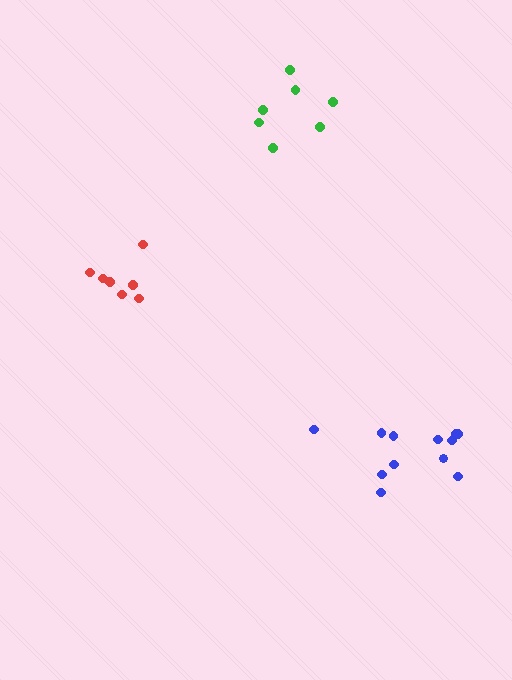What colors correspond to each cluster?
The clusters are colored: blue, red, green.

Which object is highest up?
The green cluster is topmost.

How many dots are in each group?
Group 1: 12 dots, Group 2: 7 dots, Group 3: 7 dots (26 total).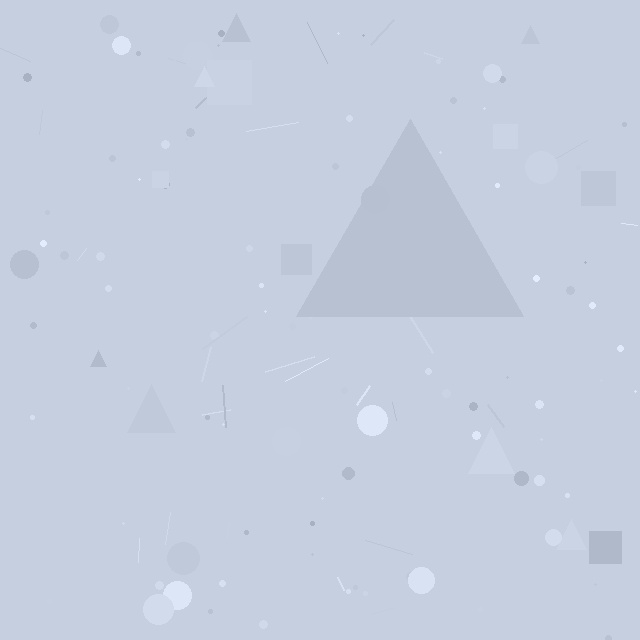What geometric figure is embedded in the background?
A triangle is embedded in the background.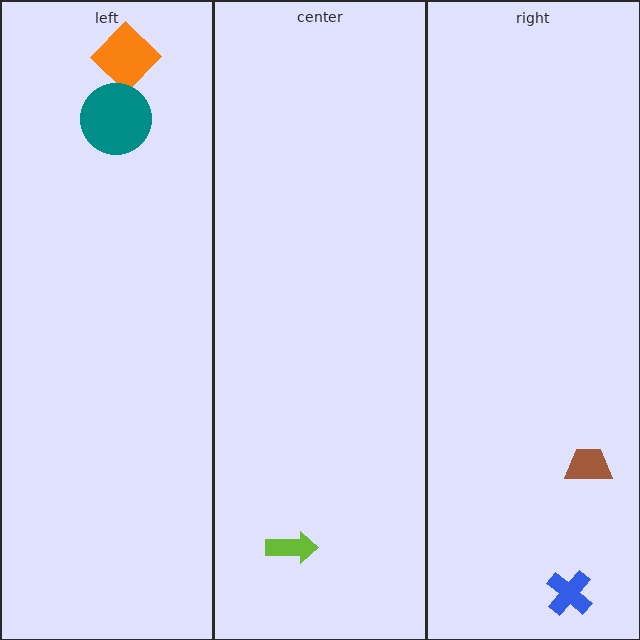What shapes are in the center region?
The lime arrow.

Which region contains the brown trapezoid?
The right region.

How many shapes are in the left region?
2.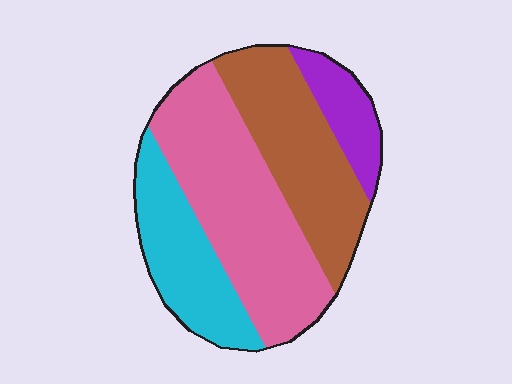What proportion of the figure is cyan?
Cyan covers roughly 20% of the figure.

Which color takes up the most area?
Pink, at roughly 40%.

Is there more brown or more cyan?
Brown.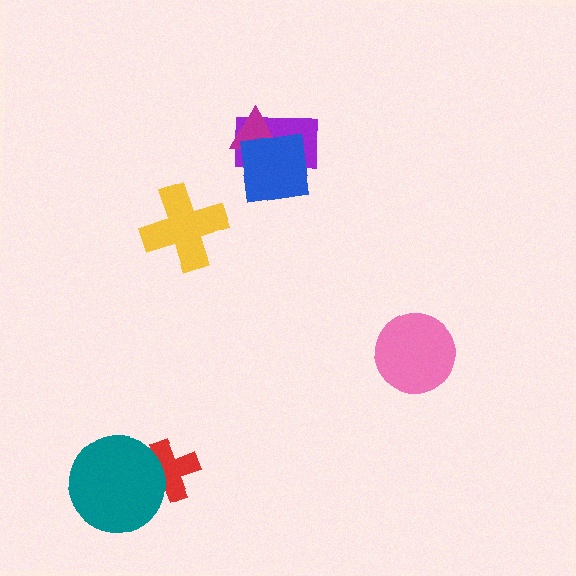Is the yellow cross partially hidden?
No, no other shape covers it.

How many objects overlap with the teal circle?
1 object overlaps with the teal circle.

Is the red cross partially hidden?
Yes, it is partially covered by another shape.